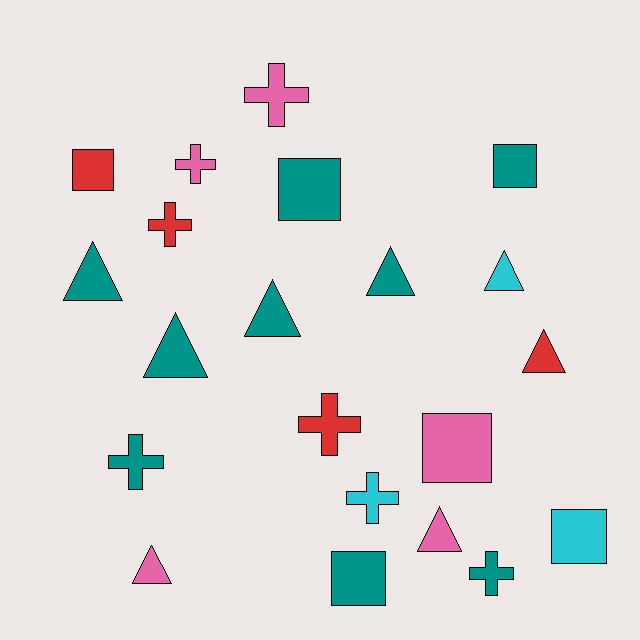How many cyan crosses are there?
There is 1 cyan cross.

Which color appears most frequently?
Teal, with 9 objects.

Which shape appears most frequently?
Triangle, with 8 objects.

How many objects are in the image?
There are 21 objects.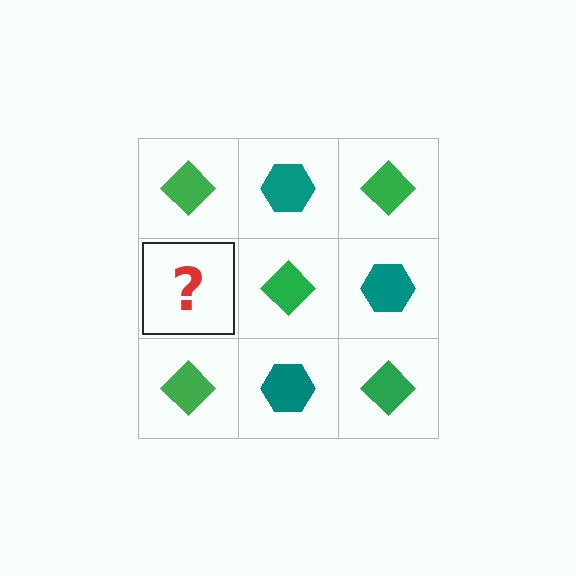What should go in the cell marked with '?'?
The missing cell should contain a teal hexagon.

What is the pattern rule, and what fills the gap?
The rule is that it alternates green diamond and teal hexagon in a checkerboard pattern. The gap should be filled with a teal hexagon.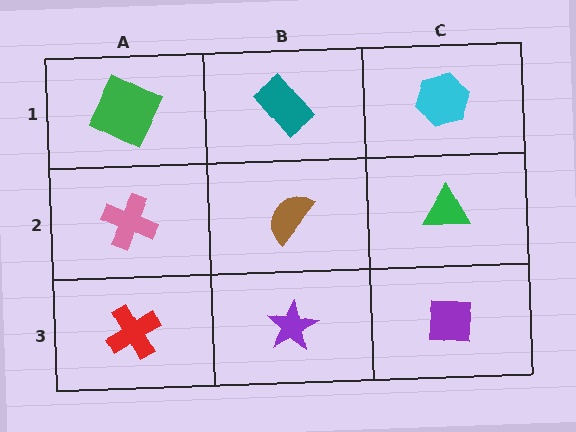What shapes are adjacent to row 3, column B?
A brown semicircle (row 2, column B), a red cross (row 3, column A), a purple square (row 3, column C).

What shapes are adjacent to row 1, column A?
A pink cross (row 2, column A), a teal rectangle (row 1, column B).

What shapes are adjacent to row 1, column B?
A brown semicircle (row 2, column B), a green square (row 1, column A), a cyan hexagon (row 1, column C).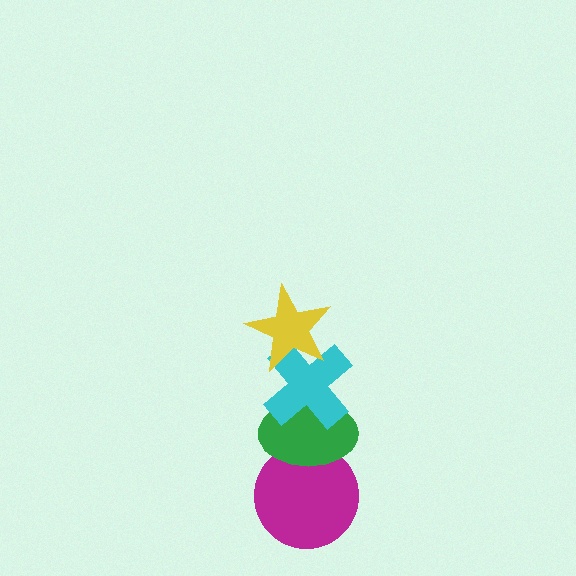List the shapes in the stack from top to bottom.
From top to bottom: the yellow star, the cyan cross, the green ellipse, the magenta circle.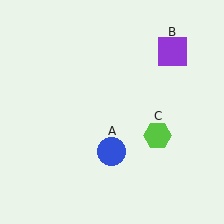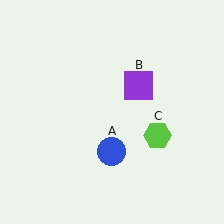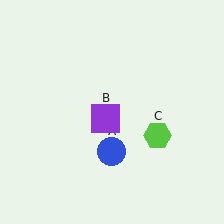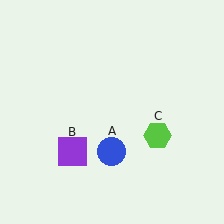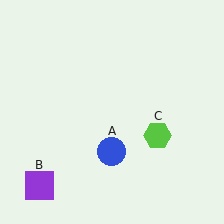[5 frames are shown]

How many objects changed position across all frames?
1 object changed position: purple square (object B).